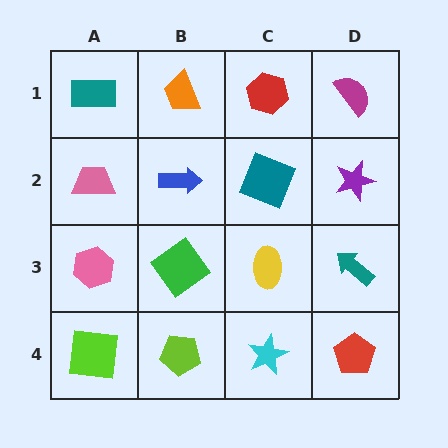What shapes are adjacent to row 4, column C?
A yellow ellipse (row 3, column C), a lime pentagon (row 4, column B), a red pentagon (row 4, column D).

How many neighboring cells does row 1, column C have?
3.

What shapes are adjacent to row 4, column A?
A pink hexagon (row 3, column A), a lime pentagon (row 4, column B).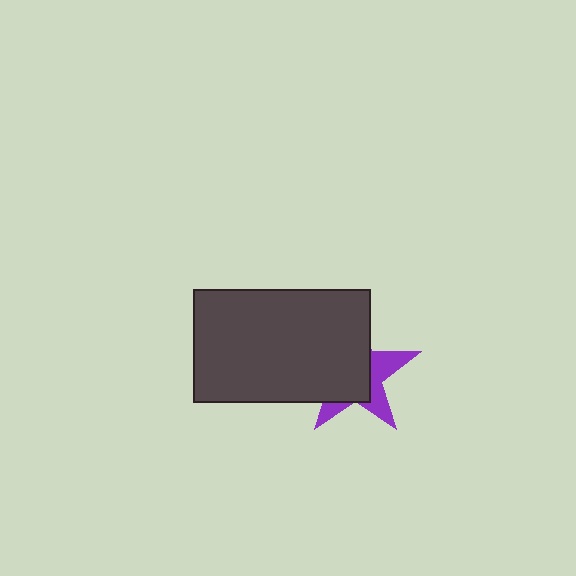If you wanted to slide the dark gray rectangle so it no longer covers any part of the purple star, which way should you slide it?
Slide it left — that is the most direct way to separate the two shapes.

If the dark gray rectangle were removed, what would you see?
You would see the complete purple star.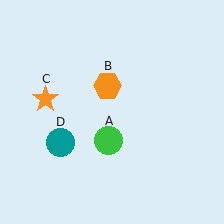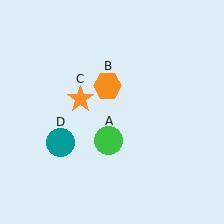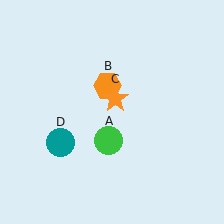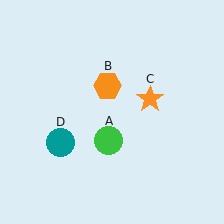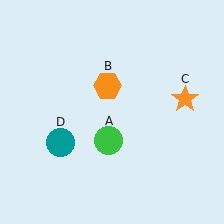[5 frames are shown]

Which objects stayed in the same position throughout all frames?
Green circle (object A) and orange hexagon (object B) and teal circle (object D) remained stationary.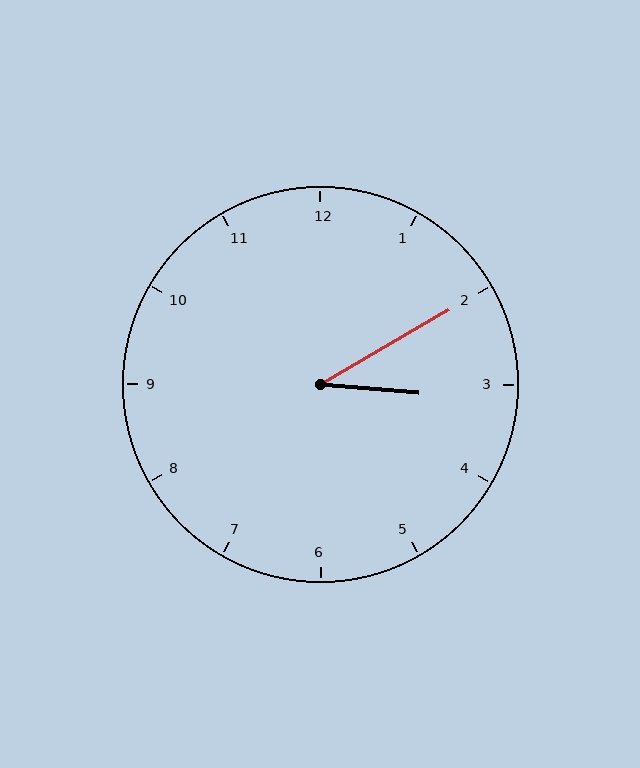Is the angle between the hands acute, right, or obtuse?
It is acute.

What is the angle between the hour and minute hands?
Approximately 35 degrees.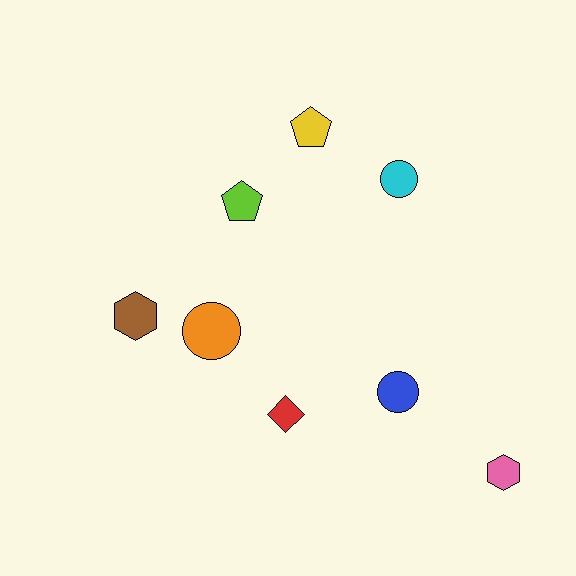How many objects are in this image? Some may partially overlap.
There are 8 objects.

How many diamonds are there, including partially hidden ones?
There is 1 diamond.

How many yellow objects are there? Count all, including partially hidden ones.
There is 1 yellow object.